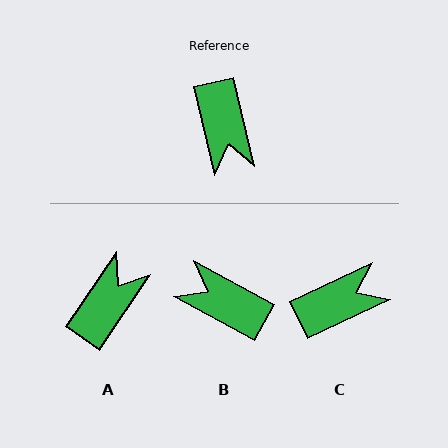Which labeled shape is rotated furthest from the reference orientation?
A, about 133 degrees away.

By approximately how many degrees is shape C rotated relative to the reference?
Approximately 103 degrees counter-clockwise.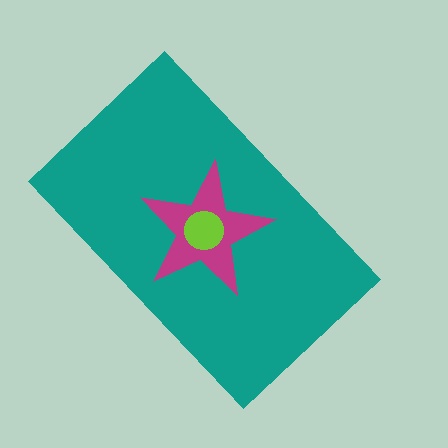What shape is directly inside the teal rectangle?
The magenta star.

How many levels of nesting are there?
3.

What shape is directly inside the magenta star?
The lime circle.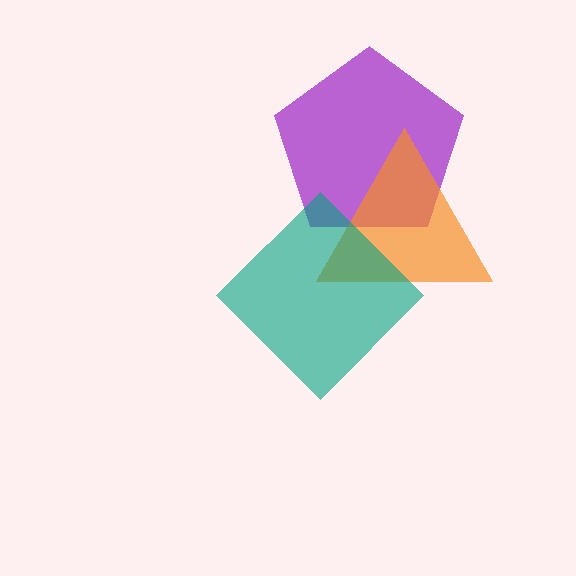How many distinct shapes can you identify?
There are 3 distinct shapes: a purple pentagon, an orange triangle, a teal diamond.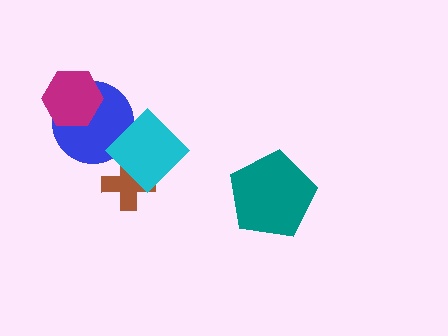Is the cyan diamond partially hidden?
No, no other shape covers it.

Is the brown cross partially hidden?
Yes, it is partially covered by another shape.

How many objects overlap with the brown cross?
1 object overlaps with the brown cross.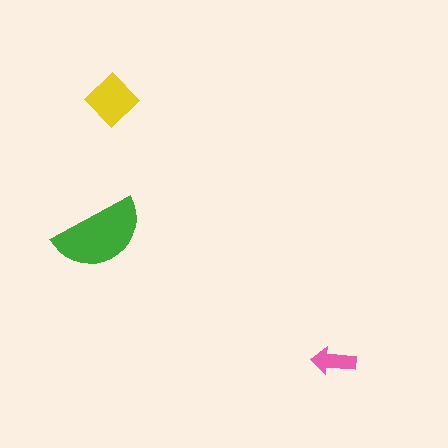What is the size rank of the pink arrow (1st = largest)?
3rd.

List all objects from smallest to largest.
The pink arrow, the yellow diamond, the green semicircle.